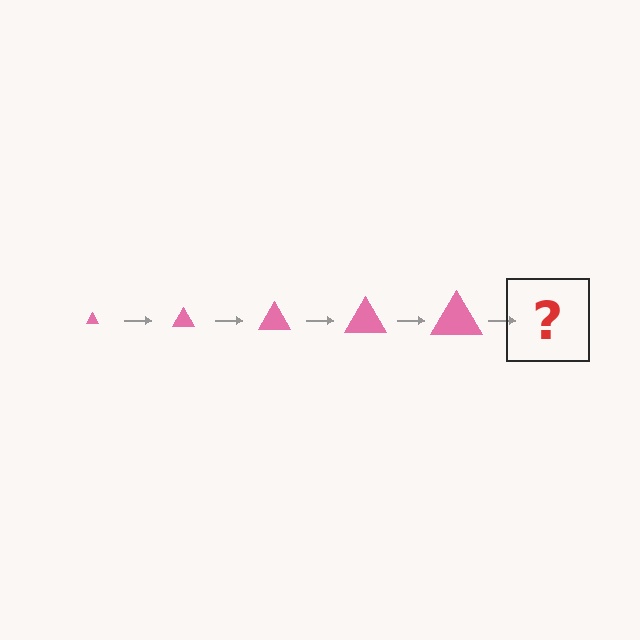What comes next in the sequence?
The next element should be a pink triangle, larger than the previous one.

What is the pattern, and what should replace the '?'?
The pattern is that the triangle gets progressively larger each step. The '?' should be a pink triangle, larger than the previous one.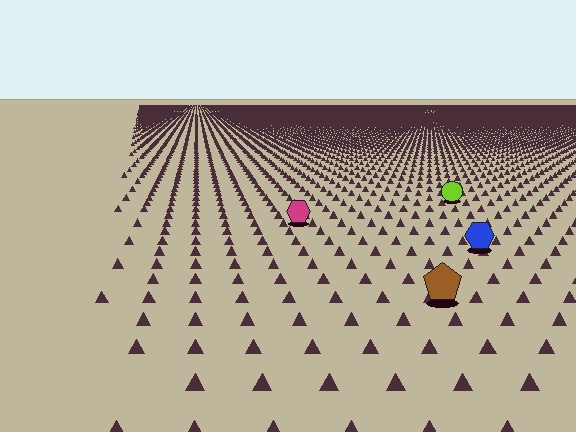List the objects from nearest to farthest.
From nearest to farthest: the brown pentagon, the blue hexagon, the magenta hexagon, the lime circle.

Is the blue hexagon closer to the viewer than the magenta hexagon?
Yes. The blue hexagon is closer — you can tell from the texture gradient: the ground texture is coarser near it.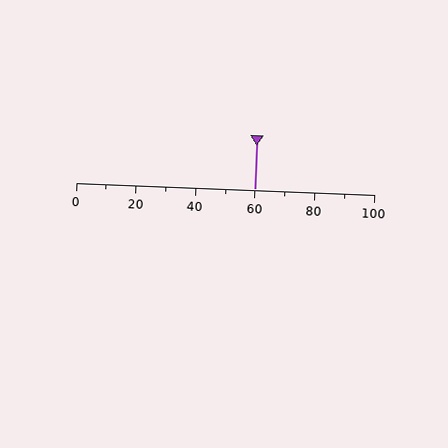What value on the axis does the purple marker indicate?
The marker indicates approximately 60.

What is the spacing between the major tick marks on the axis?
The major ticks are spaced 20 apart.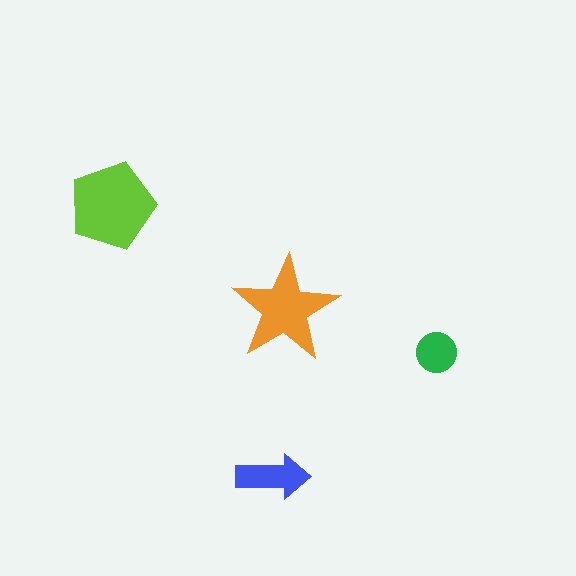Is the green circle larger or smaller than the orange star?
Smaller.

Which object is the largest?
The lime pentagon.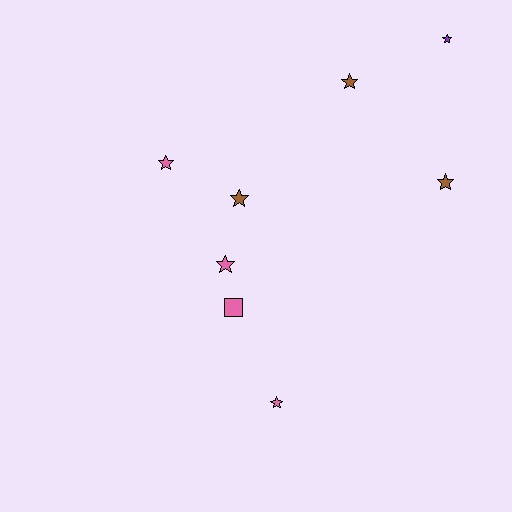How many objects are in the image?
There are 8 objects.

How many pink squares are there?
There is 1 pink square.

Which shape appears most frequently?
Star, with 7 objects.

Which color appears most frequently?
Pink, with 4 objects.